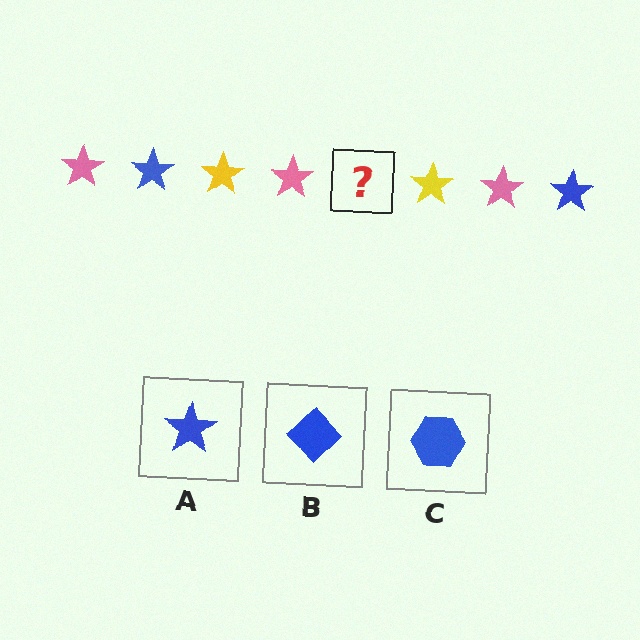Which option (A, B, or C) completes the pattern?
A.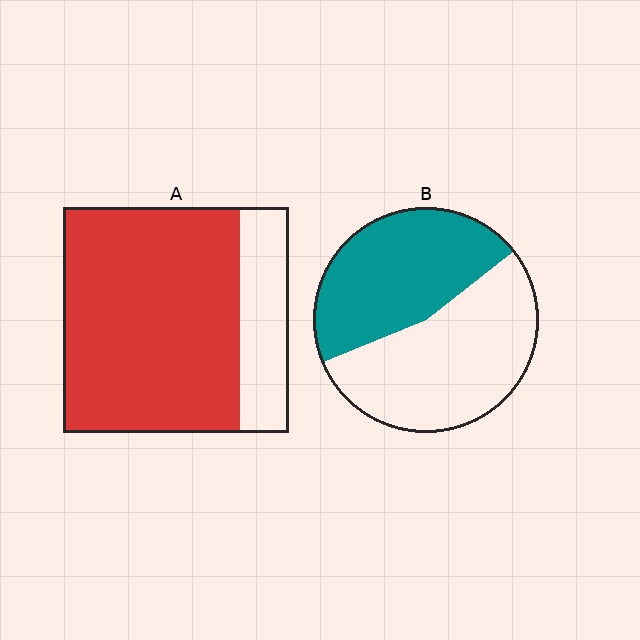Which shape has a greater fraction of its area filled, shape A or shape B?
Shape A.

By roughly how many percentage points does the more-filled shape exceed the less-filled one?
By roughly 35 percentage points (A over B).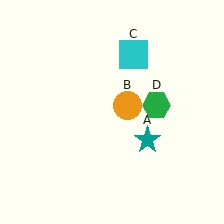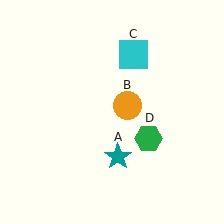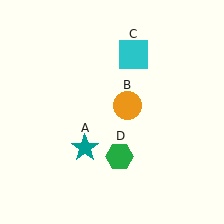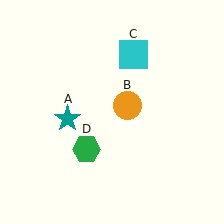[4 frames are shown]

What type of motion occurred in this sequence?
The teal star (object A), green hexagon (object D) rotated clockwise around the center of the scene.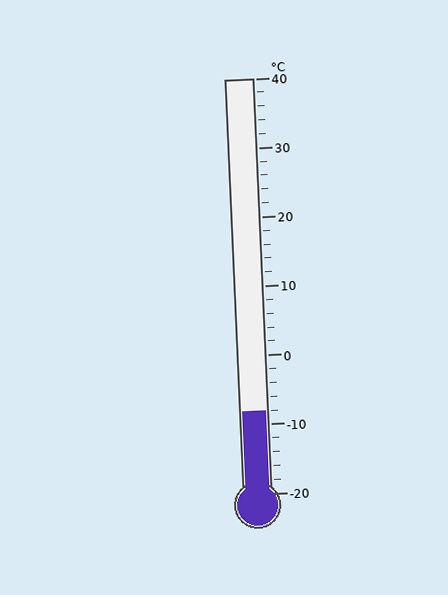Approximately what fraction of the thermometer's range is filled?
The thermometer is filled to approximately 20% of its range.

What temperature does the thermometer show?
The thermometer shows approximately -8°C.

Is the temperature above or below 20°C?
The temperature is below 20°C.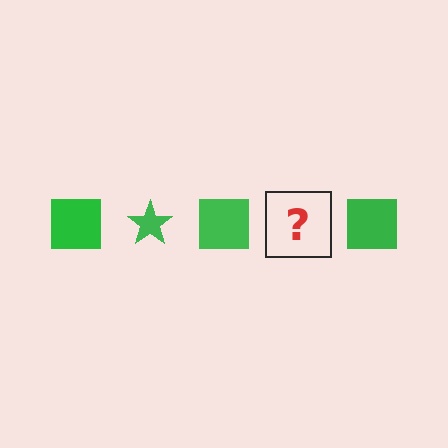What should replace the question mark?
The question mark should be replaced with a green star.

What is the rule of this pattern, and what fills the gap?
The rule is that the pattern cycles through square, star shapes in green. The gap should be filled with a green star.